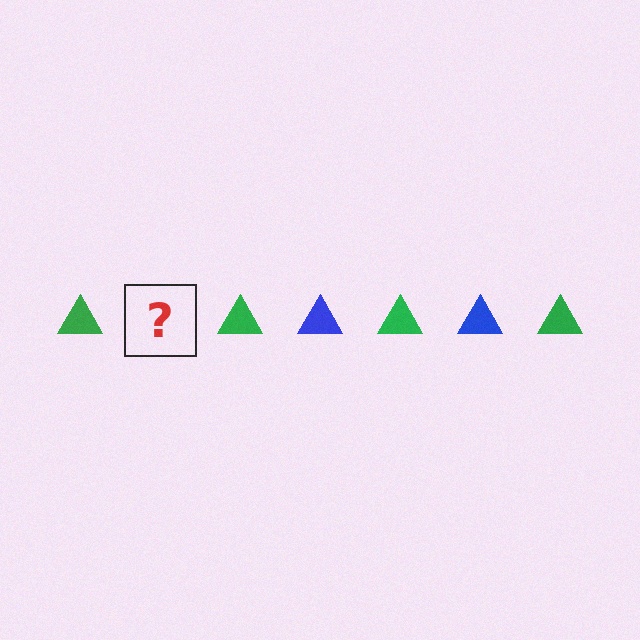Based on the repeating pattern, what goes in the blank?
The blank should be a blue triangle.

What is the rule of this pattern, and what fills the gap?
The rule is that the pattern cycles through green, blue triangles. The gap should be filled with a blue triangle.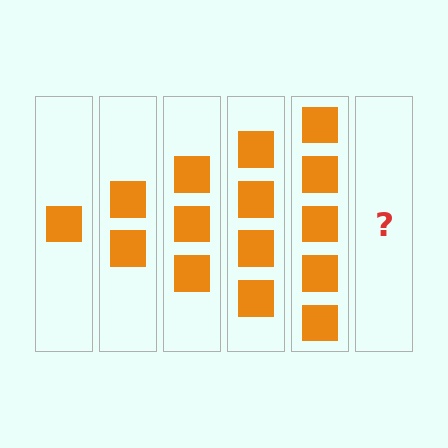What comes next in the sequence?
The next element should be 6 squares.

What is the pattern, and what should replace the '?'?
The pattern is that each step adds one more square. The '?' should be 6 squares.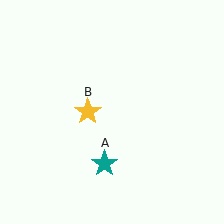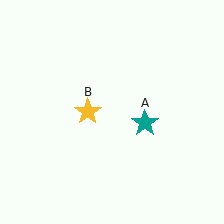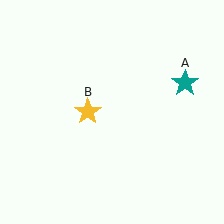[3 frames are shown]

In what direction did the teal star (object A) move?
The teal star (object A) moved up and to the right.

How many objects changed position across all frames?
1 object changed position: teal star (object A).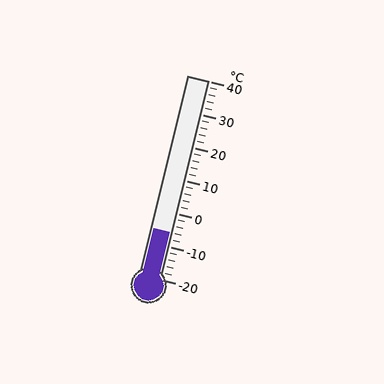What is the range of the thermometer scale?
The thermometer scale ranges from -20°C to 40°C.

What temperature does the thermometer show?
The thermometer shows approximately -6°C.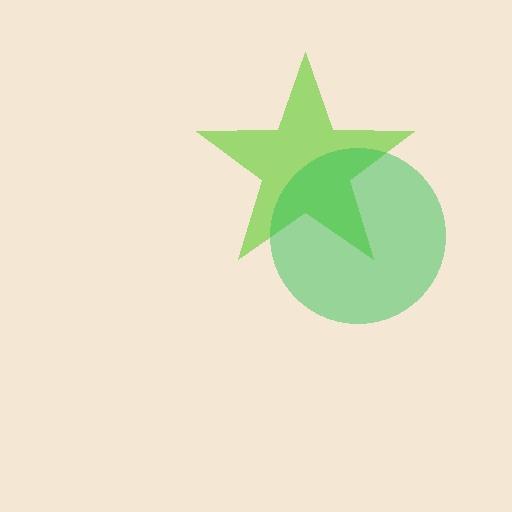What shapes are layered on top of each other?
The layered shapes are: a lime star, a green circle.